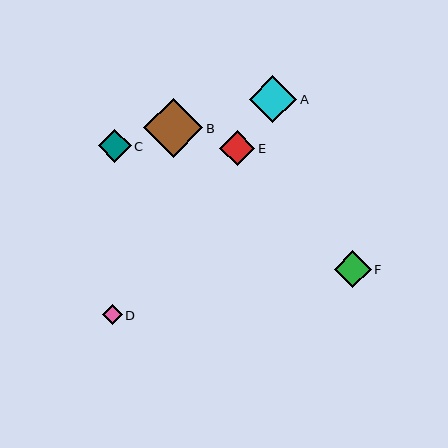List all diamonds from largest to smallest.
From largest to smallest: B, A, F, E, C, D.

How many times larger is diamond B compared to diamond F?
Diamond B is approximately 1.6 times the size of diamond F.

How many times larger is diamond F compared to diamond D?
Diamond F is approximately 1.9 times the size of diamond D.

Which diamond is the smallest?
Diamond D is the smallest with a size of approximately 20 pixels.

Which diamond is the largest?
Diamond B is the largest with a size of approximately 59 pixels.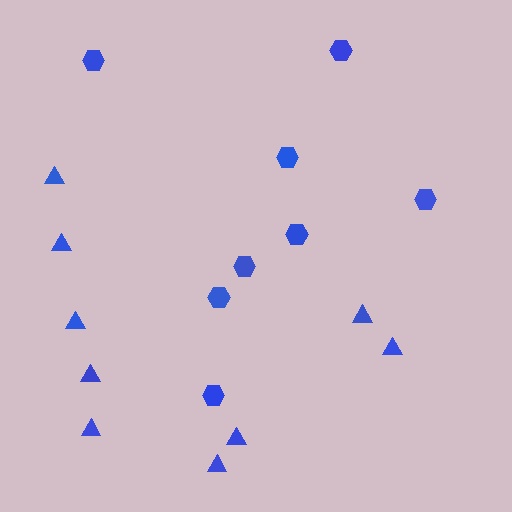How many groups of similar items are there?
There are 2 groups: one group of triangles (9) and one group of hexagons (8).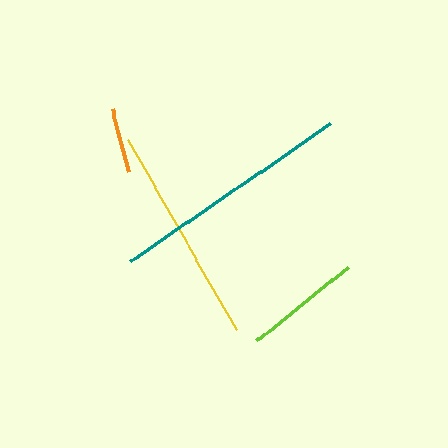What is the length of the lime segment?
The lime segment is approximately 118 pixels long.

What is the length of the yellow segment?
The yellow segment is approximately 219 pixels long.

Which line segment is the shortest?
The orange line is the shortest at approximately 64 pixels.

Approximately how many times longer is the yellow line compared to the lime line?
The yellow line is approximately 1.9 times the length of the lime line.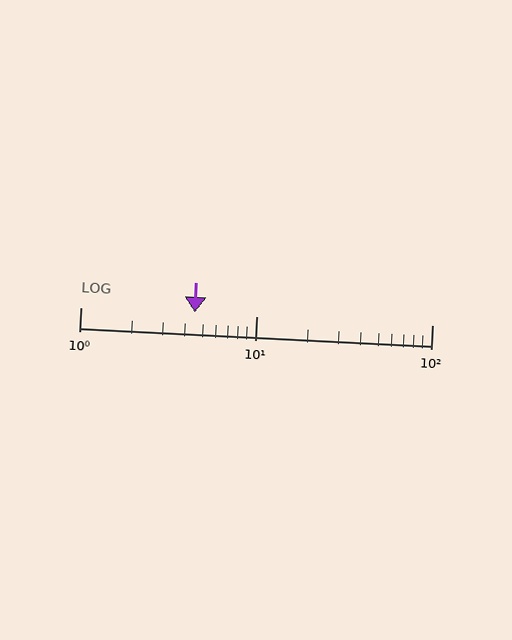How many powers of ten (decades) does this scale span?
The scale spans 2 decades, from 1 to 100.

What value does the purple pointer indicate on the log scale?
The pointer indicates approximately 4.5.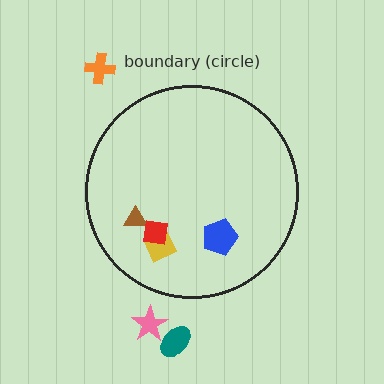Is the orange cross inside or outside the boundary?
Outside.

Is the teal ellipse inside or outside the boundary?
Outside.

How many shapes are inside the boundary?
4 inside, 3 outside.